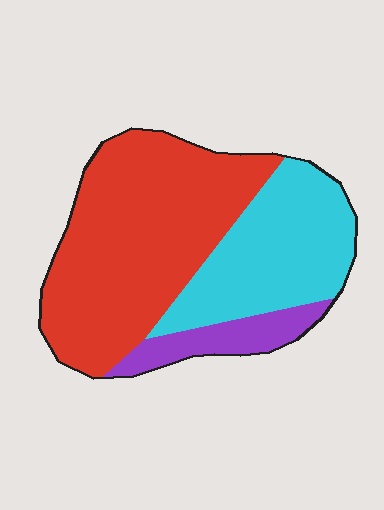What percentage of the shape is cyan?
Cyan covers 33% of the shape.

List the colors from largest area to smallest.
From largest to smallest: red, cyan, purple.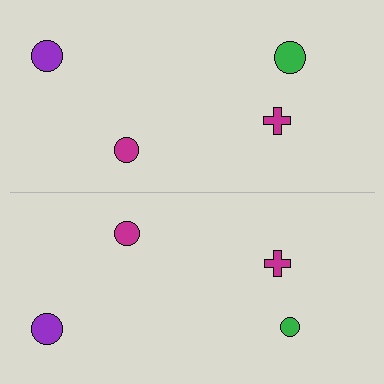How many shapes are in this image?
There are 8 shapes in this image.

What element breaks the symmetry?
The green circle on the bottom side has a different size than its mirror counterpart.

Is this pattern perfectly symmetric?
No, the pattern is not perfectly symmetric. The green circle on the bottom side has a different size than its mirror counterpart.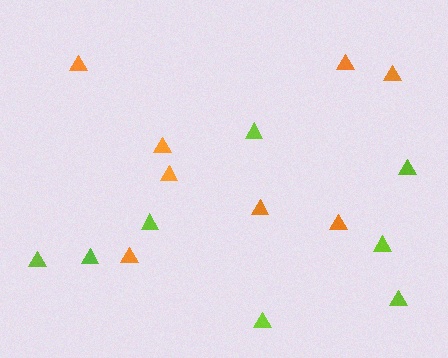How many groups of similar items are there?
There are 2 groups: one group of lime triangles (8) and one group of orange triangles (8).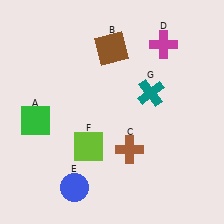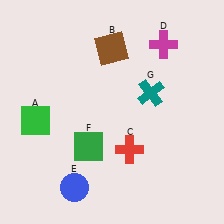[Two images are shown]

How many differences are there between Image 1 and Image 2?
There are 2 differences between the two images.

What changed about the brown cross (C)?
In Image 1, C is brown. In Image 2, it changed to red.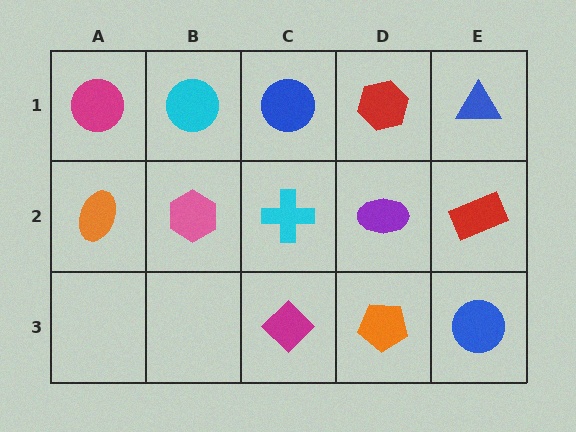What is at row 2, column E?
A red rectangle.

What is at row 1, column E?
A blue triangle.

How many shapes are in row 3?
3 shapes.